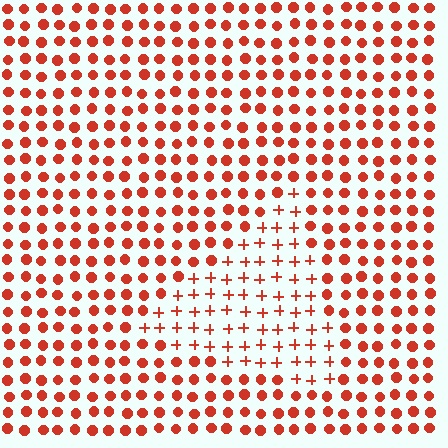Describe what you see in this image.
The image is filled with small red elements arranged in a uniform grid. A triangle-shaped region contains plus signs, while the surrounding area contains circles. The boundary is defined purely by the change in element shape.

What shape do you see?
I see a triangle.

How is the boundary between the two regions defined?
The boundary is defined by a change in element shape: plus signs inside vs. circles outside. All elements share the same color and spacing.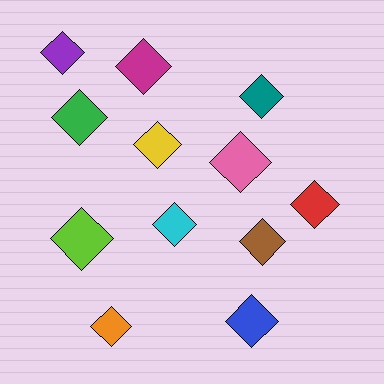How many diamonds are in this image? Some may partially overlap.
There are 12 diamonds.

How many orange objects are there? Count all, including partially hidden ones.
There is 1 orange object.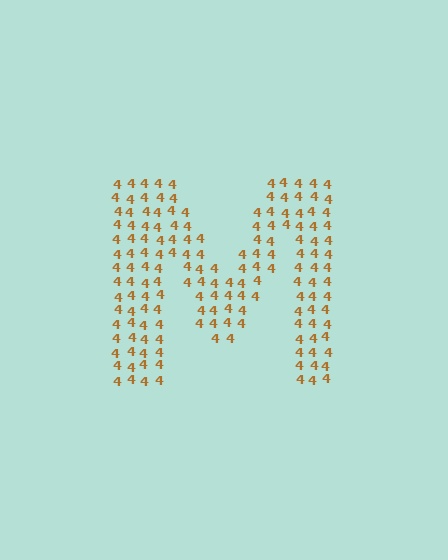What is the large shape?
The large shape is the letter M.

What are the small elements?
The small elements are digit 4's.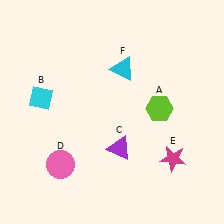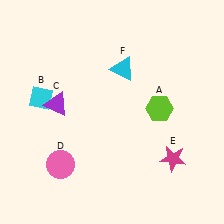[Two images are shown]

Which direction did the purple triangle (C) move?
The purple triangle (C) moved left.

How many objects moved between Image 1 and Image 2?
1 object moved between the two images.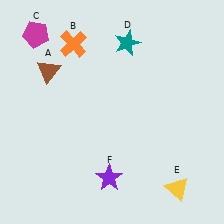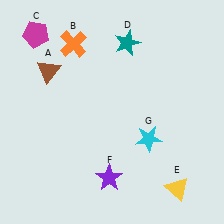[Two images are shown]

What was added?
A cyan star (G) was added in Image 2.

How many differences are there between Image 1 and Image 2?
There is 1 difference between the two images.